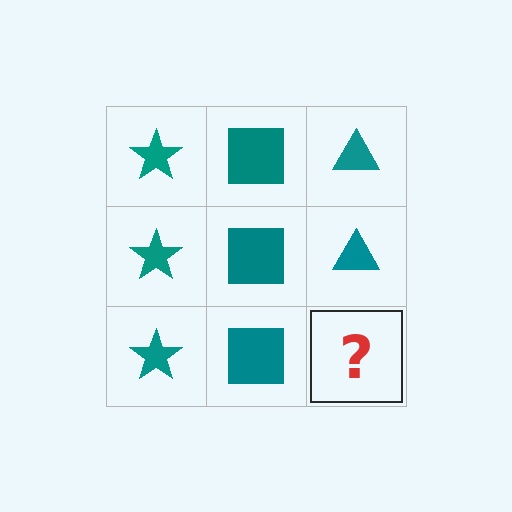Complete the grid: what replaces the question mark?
The question mark should be replaced with a teal triangle.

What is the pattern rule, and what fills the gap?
The rule is that each column has a consistent shape. The gap should be filled with a teal triangle.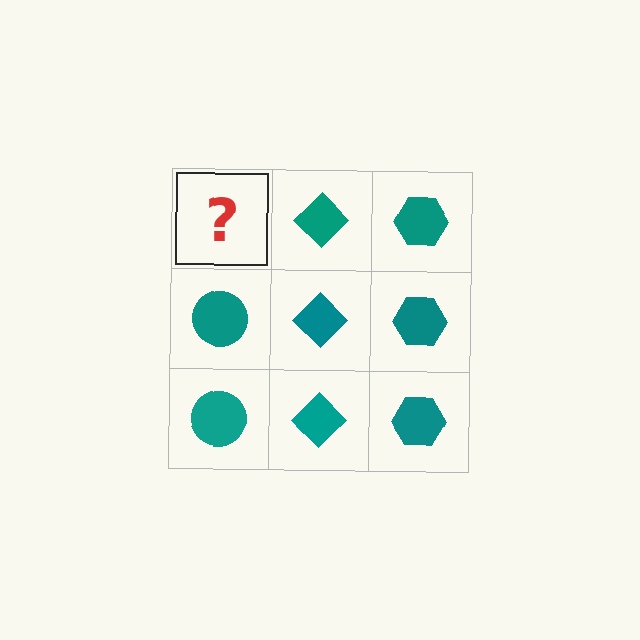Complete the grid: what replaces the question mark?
The question mark should be replaced with a teal circle.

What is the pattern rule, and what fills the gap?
The rule is that each column has a consistent shape. The gap should be filled with a teal circle.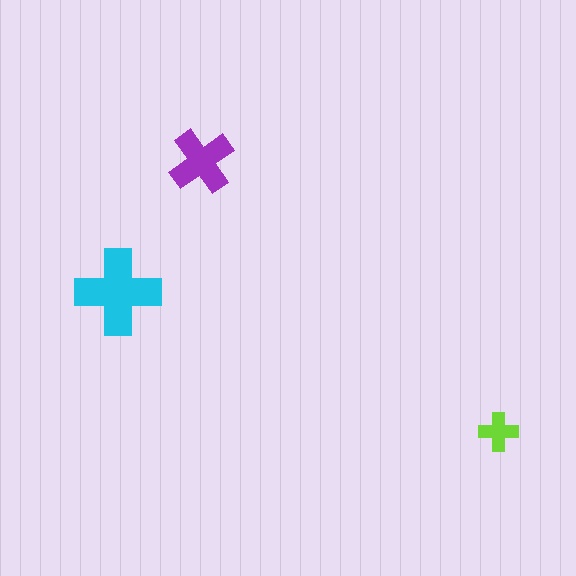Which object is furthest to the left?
The cyan cross is leftmost.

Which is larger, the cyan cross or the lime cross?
The cyan one.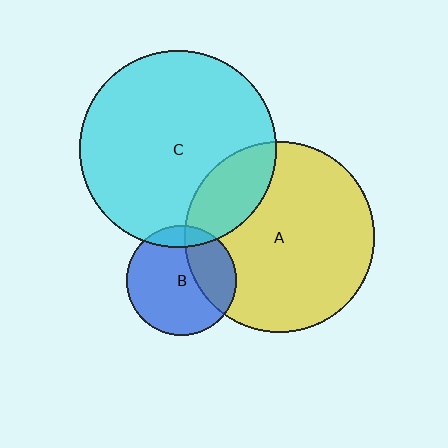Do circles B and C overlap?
Yes.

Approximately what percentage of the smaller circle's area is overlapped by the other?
Approximately 10%.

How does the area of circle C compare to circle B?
Approximately 3.2 times.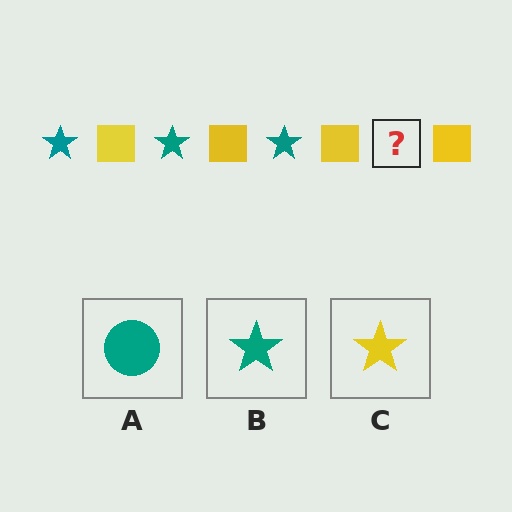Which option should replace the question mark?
Option B.